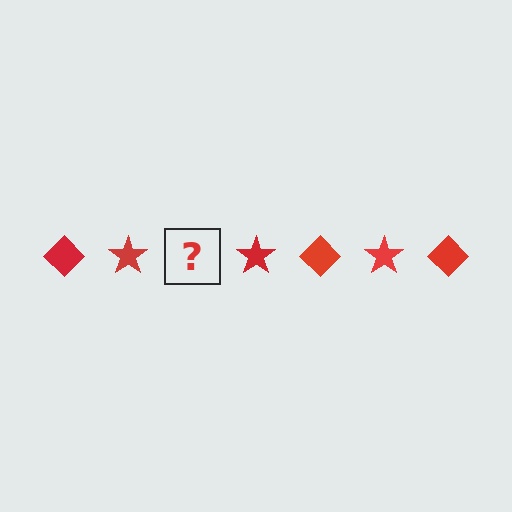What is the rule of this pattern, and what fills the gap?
The rule is that the pattern cycles through diamond, star shapes in red. The gap should be filled with a red diamond.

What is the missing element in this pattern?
The missing element is a red diamond.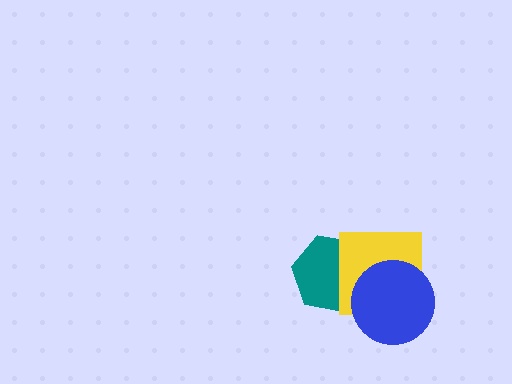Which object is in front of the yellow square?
The blue circle is in front of the yellow square.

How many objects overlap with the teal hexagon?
2 objects overlap with the teal hexagon.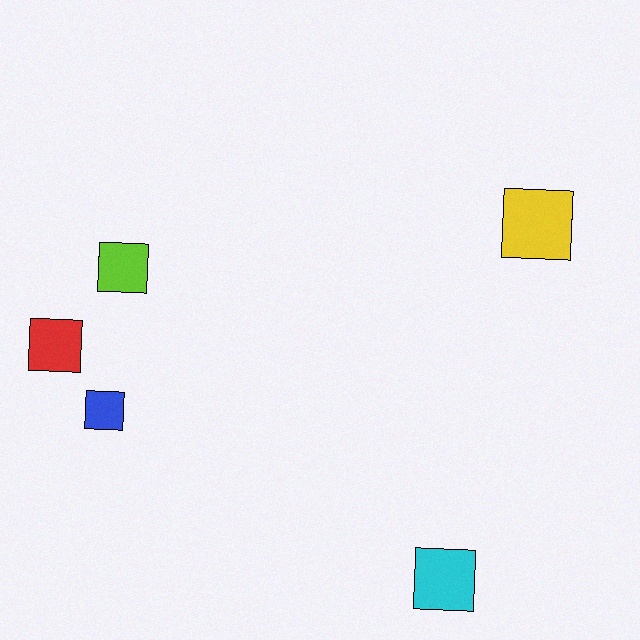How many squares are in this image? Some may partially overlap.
There are 5 squares.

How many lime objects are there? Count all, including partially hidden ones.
There is 1 lime object.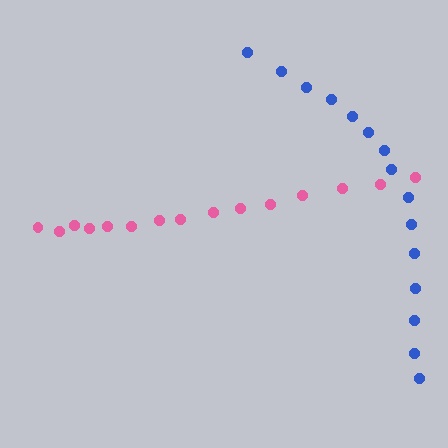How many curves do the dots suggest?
There are 2 distinct paths.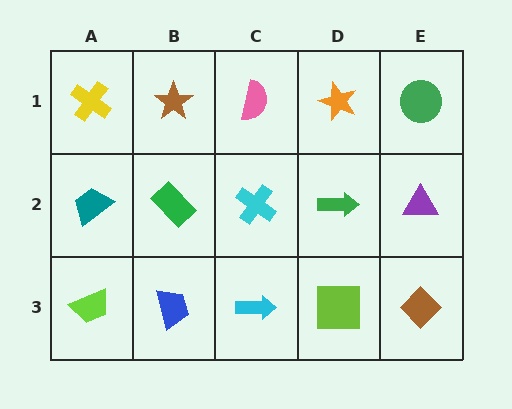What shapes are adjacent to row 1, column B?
A green rectangle (row 2, column B), a yellow cross (row 1, column A), a pink semicircle (row 1, column C).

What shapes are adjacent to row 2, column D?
An orange star (row 1, column D), a lime square (row 3, column D), a cyan cross (row 2, column C), a purple triangle (row 2, column E).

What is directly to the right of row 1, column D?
A green circle.